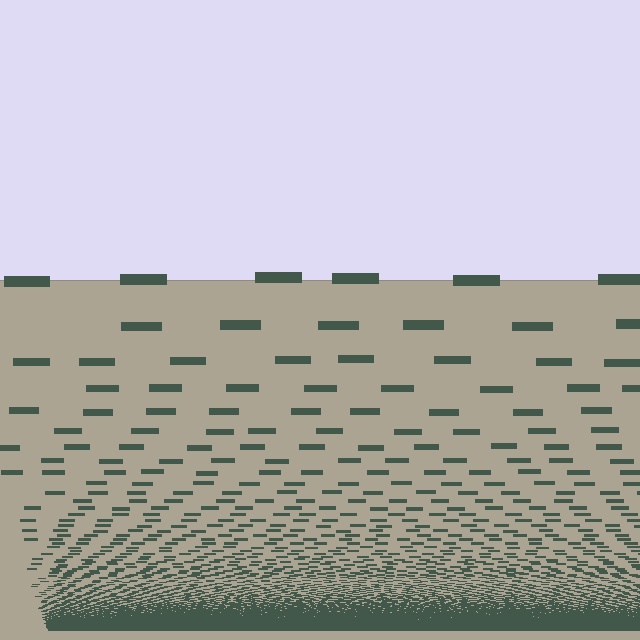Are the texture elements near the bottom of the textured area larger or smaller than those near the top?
Smaller. The gradient is inverted — elements near the bottom are smaller and denser.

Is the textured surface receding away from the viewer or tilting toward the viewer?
The surface appears to tilt toward the viewer. Texture elements get larger and sparser toward the top.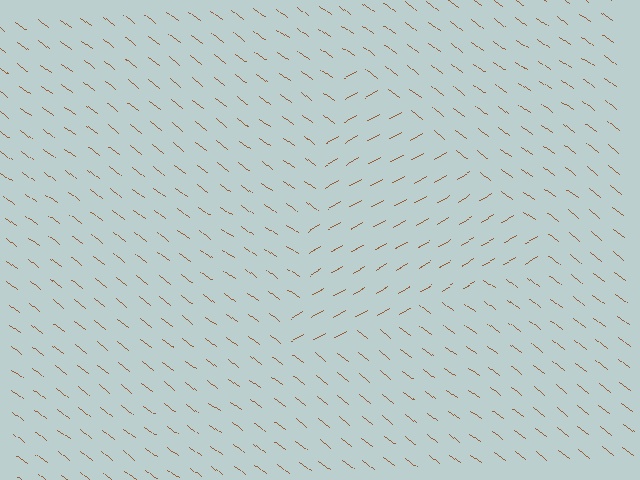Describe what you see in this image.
The image is filled with small brown line segments. A triangle region in the image has lines oriented differently from the surrounding lines, creating a visible texture boundary.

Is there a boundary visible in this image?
Yes, there is a texture boundary formed by a change in line orientation.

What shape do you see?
I see a triangle.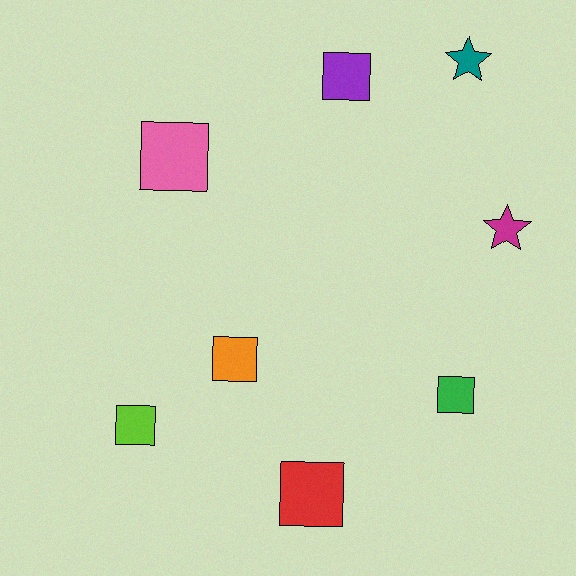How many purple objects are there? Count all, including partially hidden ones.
There is 1 purple object.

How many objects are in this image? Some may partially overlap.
There are 8 objects.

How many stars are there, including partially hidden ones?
There are 2 stars.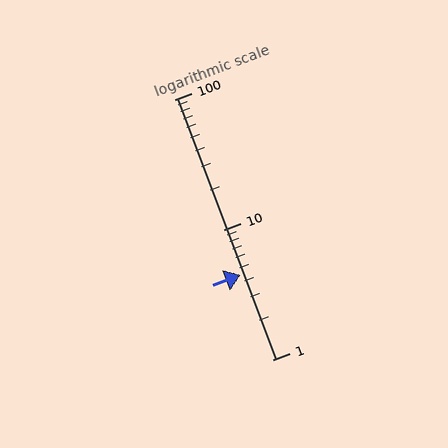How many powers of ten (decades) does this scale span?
The scale spans 2 decades, from 1 to 100.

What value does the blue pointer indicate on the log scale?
The pointer indicates approximately 4.5.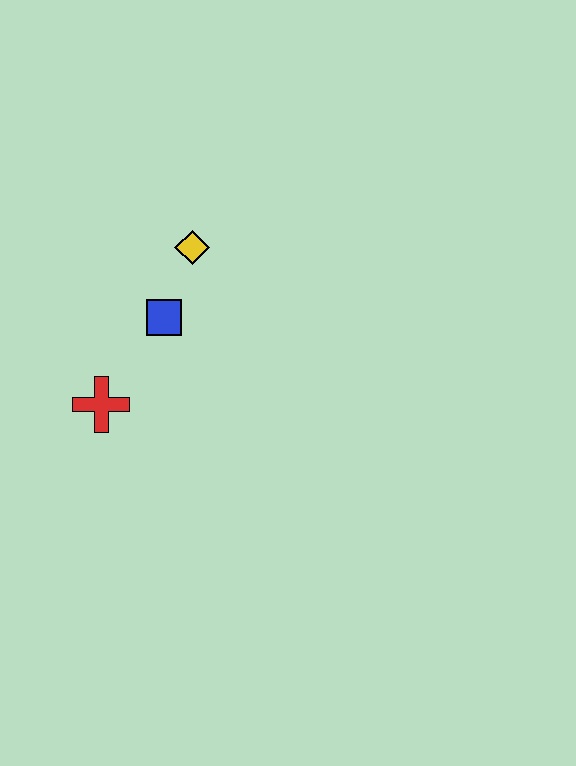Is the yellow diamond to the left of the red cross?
No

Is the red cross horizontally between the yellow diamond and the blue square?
No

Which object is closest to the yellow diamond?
The blue square is closest to the yellow diamond.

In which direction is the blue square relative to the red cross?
The blue square is above the red cross.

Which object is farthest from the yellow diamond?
The red cross is farthest from the yellow diamond.